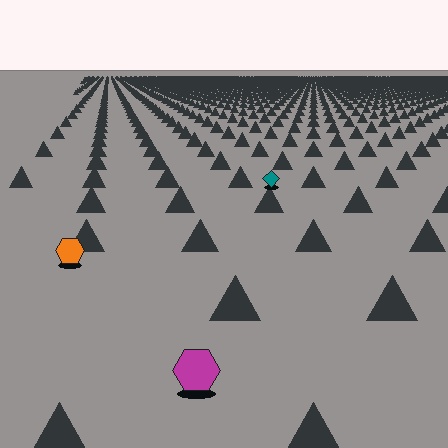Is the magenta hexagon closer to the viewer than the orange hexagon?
Yes. The magenta hexagon is closer — you can tell from the texture gradient: the ground texture is coarser near it.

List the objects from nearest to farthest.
From nearest to farthest: the magenta hexagon, the orange hexagon, the teal diamond.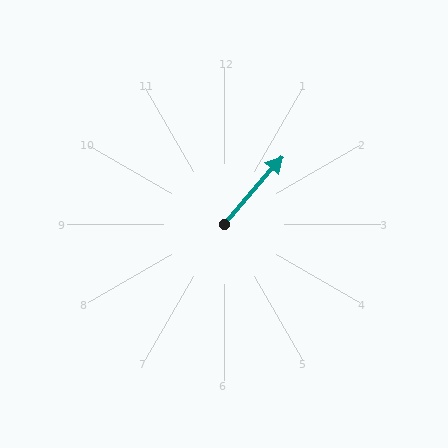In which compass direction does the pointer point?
Northeast.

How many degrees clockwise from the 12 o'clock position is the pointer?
Approximately 41 degrees.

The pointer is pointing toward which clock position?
Roughly 1 o'clock.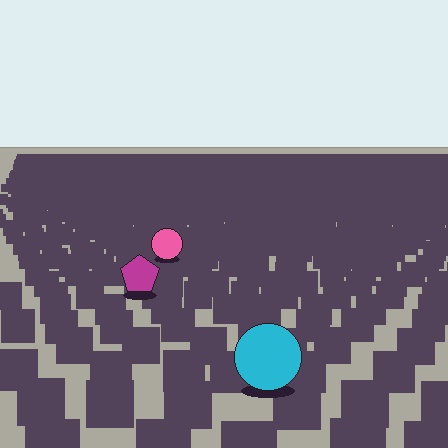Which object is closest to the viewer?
The cyan circle is closest. The texture marks near it are larger and more spread out.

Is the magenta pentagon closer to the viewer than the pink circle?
Yes. The magenta pentagon is closer — you can tell from the texture gradient: the ground texture is coarser near it.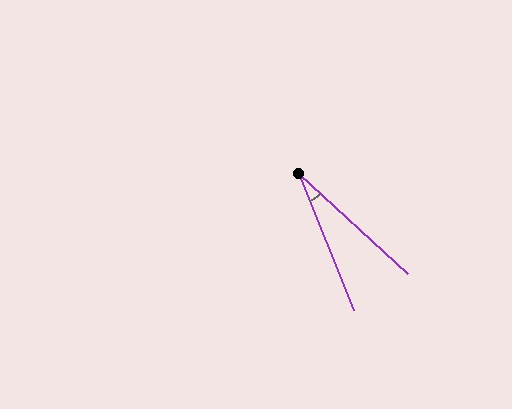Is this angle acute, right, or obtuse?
It is acute.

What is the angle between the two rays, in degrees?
Approximately 25 degrees.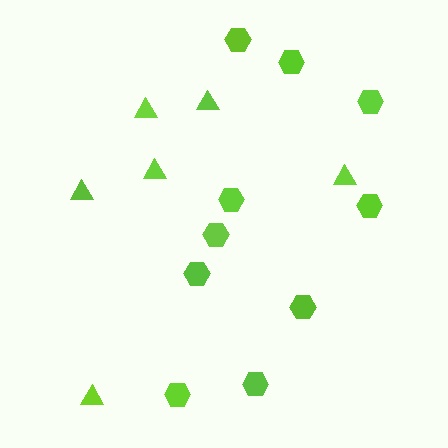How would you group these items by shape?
There are 2 groups: one group of triangles (6) and one group of hexagons (10).